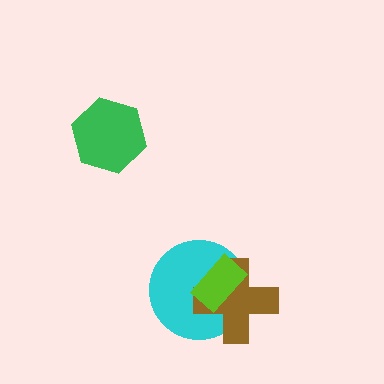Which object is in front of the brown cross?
The lime rectangle is in front of the brown cross.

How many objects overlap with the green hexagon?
0 objects overlap with the green hexagon.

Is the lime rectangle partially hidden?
No, no other shape covers it.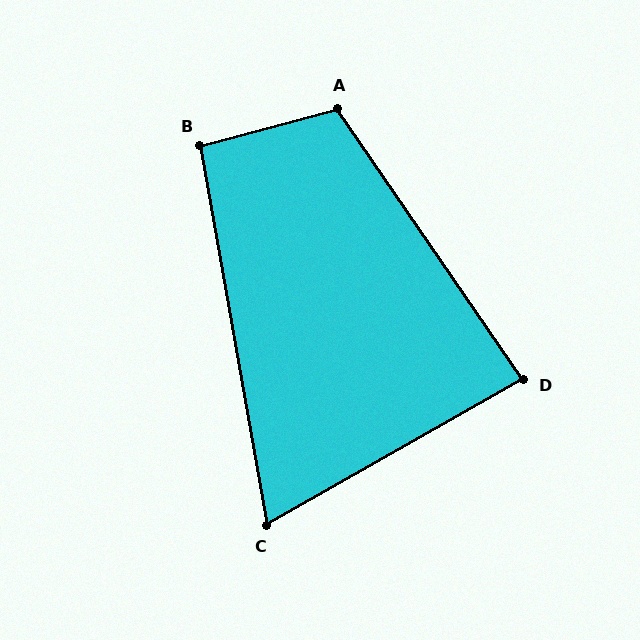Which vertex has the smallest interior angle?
C, at approximately 71 degrees.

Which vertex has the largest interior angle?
A, at approximately 109 degrees.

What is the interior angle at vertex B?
Approximately 95 degrees (approximately right).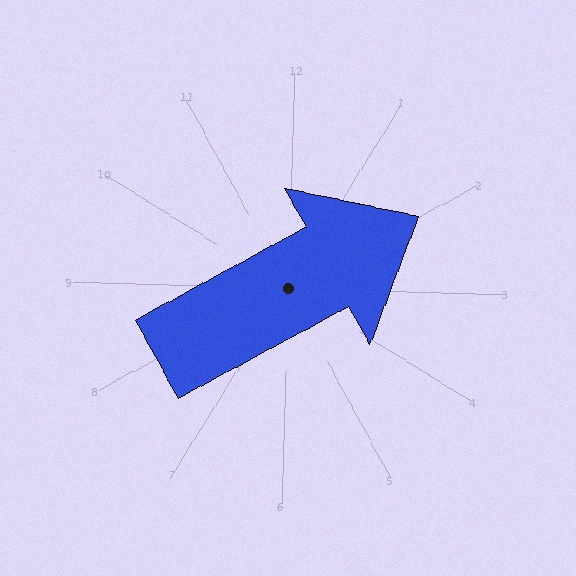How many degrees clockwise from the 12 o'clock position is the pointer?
Approximately 60 degrees.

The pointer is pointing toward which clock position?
Roughly 2 o'clock.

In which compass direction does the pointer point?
Northeast.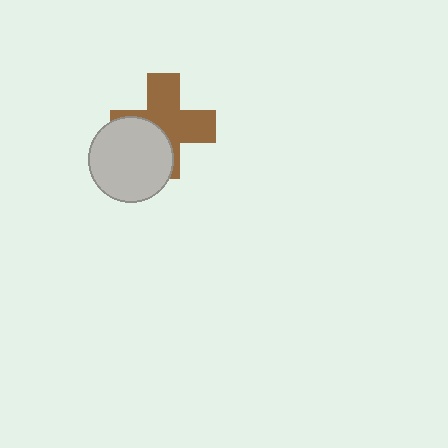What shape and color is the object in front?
The object in front is a light gray circle.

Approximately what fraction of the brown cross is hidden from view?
Roughly 38% of the brown cross is hidden behind the light gray circle.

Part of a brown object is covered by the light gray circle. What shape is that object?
It is a cross.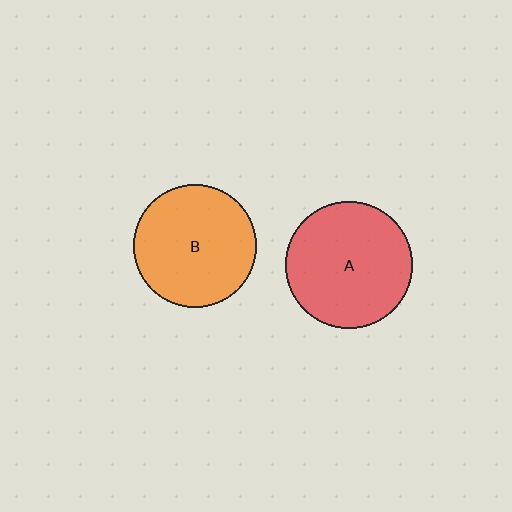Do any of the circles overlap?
No, none of the circles overlap.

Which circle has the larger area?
Circle A (red).